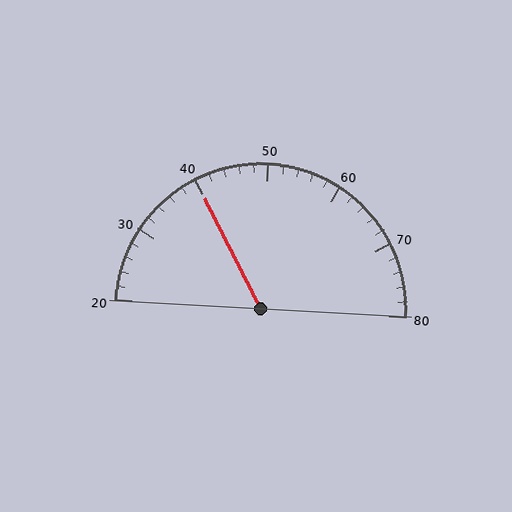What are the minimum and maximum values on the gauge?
The gauge ranges from 20 to 80.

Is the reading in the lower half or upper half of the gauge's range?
The reading is in the lower half of the range (20 to 80).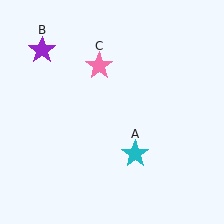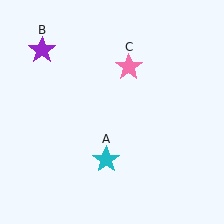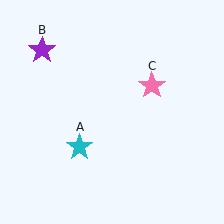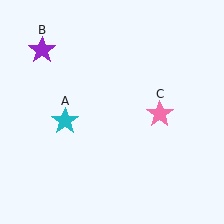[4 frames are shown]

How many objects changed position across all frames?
2 objects changed position: cyan star (object A), pink star (object C).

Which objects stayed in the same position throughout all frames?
Purple star (object B) remained stationary.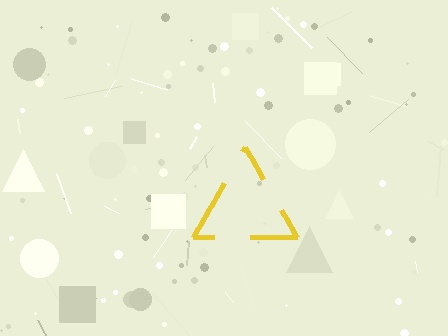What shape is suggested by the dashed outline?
The dashed outline suggests a triangle.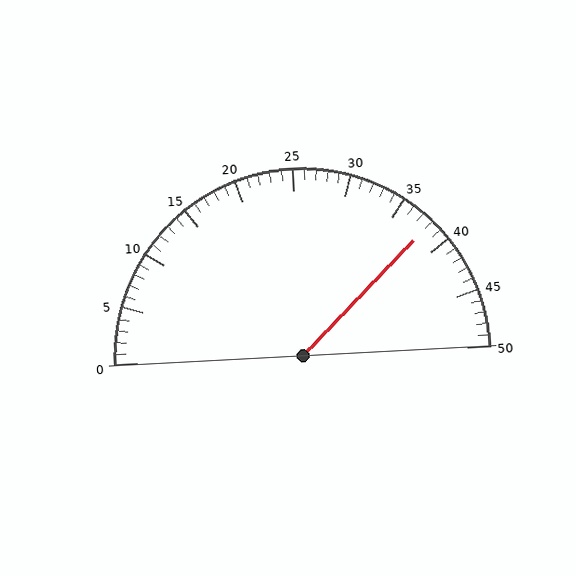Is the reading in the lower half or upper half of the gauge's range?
The reading is in the upper half of the range (0 to 50).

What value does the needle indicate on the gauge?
The needle indicates approximately 38.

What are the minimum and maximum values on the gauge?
The gauge ranges from 0 to 50.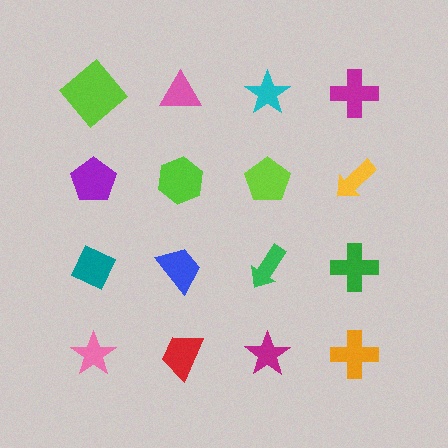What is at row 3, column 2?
A blue trapezoid.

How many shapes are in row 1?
4 shapes.